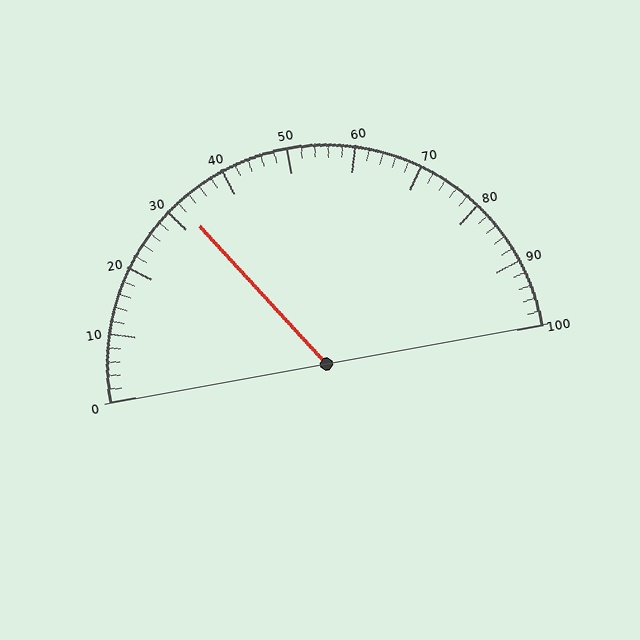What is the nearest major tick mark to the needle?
The nearest major tick mark is 30.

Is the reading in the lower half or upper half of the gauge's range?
The reading is in the lower half of the range (0 to 100).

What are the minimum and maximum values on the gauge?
The gauge ranges from 0 to 100.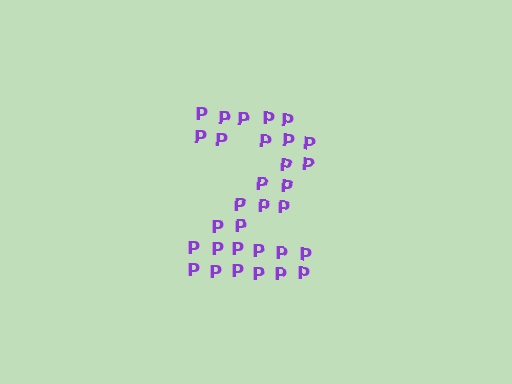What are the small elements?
The small elements are letter P's.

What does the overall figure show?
The overall figure shows the digit 2.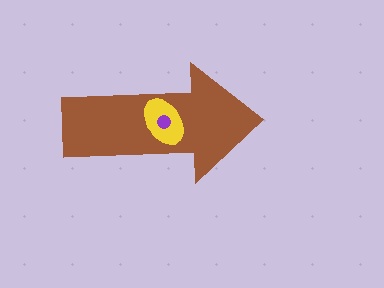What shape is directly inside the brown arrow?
The yellow ellipse.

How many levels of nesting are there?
3.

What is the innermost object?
The purple circle.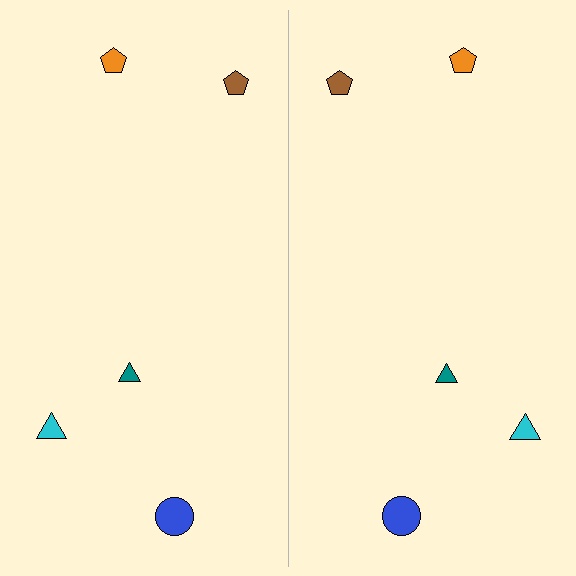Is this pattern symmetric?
Yes, this pattern has bilateral (reflection) symmetry.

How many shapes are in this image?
There are 10 shapes in this image.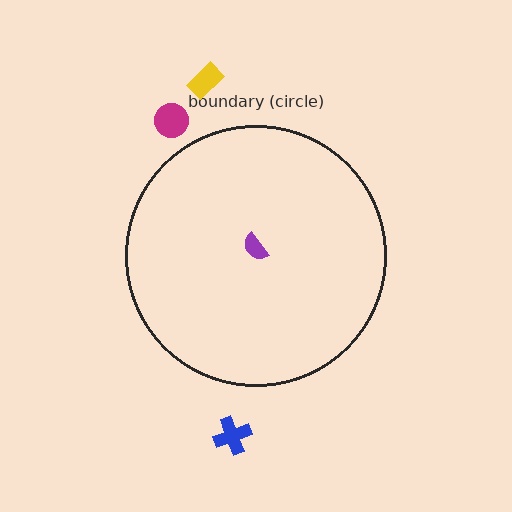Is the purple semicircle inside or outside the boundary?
Inside.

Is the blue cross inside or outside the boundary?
Outside.